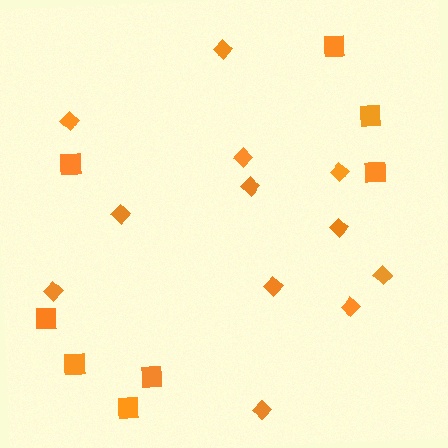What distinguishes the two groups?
There are 2 groups: one group of diamonds (12) and one group of squares (8).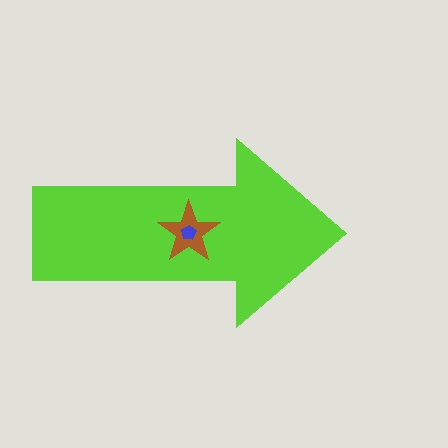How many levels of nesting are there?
3.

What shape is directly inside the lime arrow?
The brown star.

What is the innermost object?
The blue pentagon.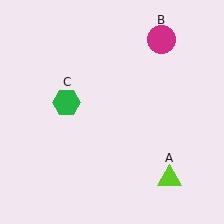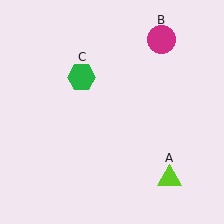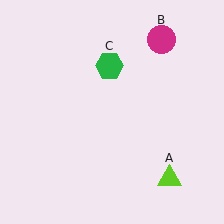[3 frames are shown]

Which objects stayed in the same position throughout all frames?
Lime triangle (object A) and magenta circle (object B) remained stationary.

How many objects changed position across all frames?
1 object changed position: green hexagon (object C).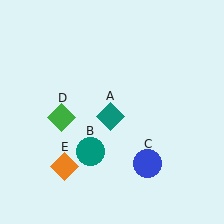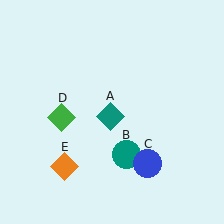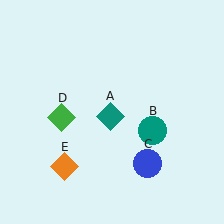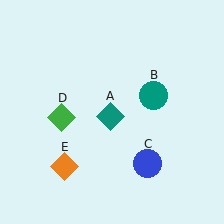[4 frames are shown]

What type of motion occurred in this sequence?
The teal circle (object B) rotated counterclockwise around the center of the scene.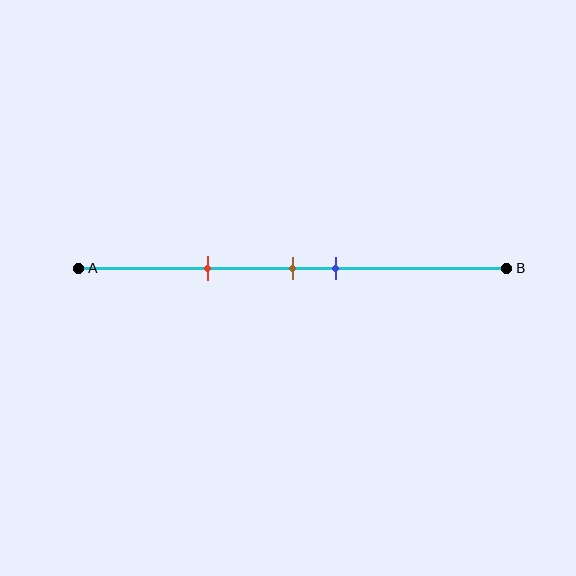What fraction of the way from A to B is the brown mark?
The brown mark is approximately 50% (0.5) of the way from A to B.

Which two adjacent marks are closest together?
The brown and blue marks are the closest adjacent pair.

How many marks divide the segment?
There are 3 marks dividing the segment.